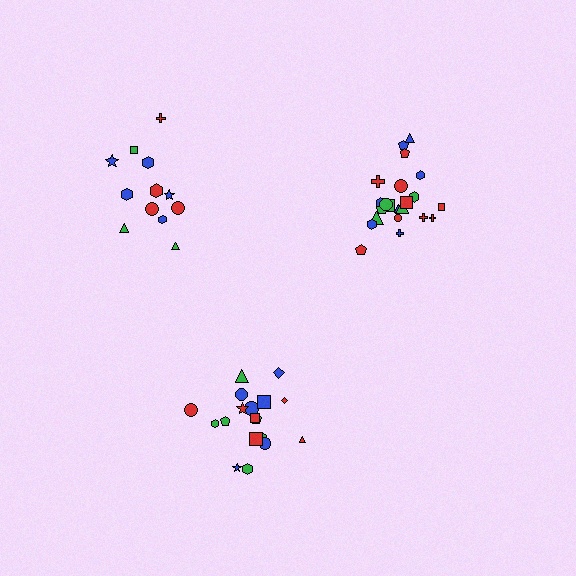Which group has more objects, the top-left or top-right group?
The top-right group.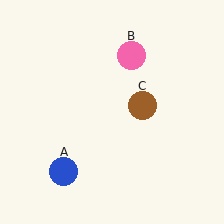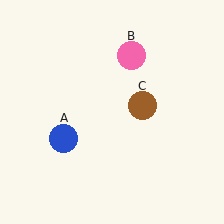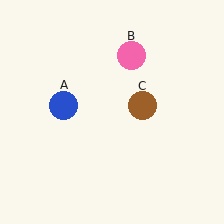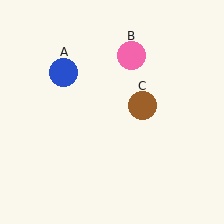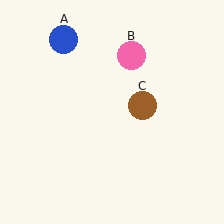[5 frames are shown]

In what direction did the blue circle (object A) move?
The blue circle (object A) moved up.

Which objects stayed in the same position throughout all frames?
Pink circle (object B) and brown circle (object C) remained stationary.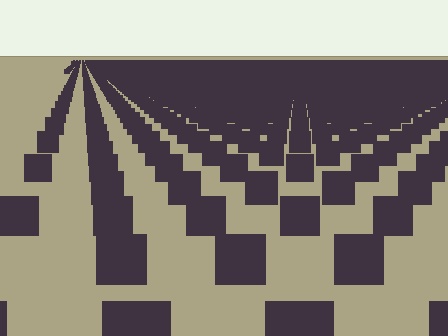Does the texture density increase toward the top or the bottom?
Density increases toward the top.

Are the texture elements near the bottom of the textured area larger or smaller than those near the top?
Larger. Near the bottom, elements are closer to the viewer and appear at a bigger on-screen size.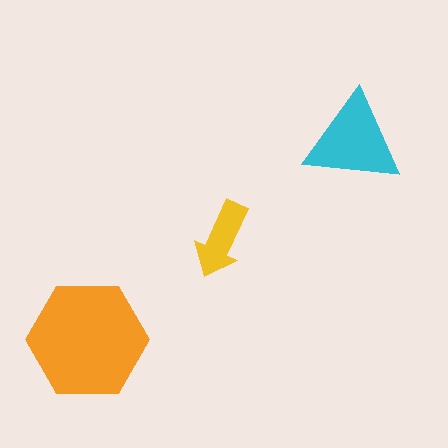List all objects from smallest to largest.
The yellow arrow, the cyan triangle, the orange hexagon.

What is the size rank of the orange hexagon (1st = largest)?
1st.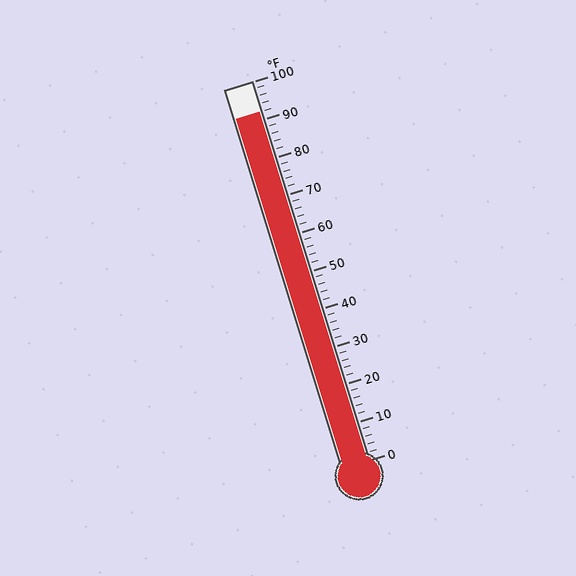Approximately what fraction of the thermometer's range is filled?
The thermometer is filled to approximately 90% of its range.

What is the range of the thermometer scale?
The thermometer scale ranges from 0°F to 100°F.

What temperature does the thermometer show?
The thermometer shows approximately 92°F.